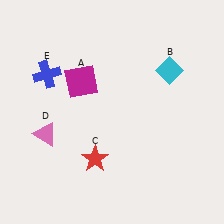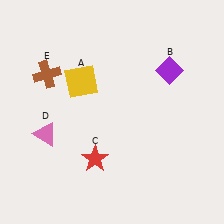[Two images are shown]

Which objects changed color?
A changed from magenta to yellow. B changed from cyan to purple. E changed from blue to brown.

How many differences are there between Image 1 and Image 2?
There are 3 differences between the two images.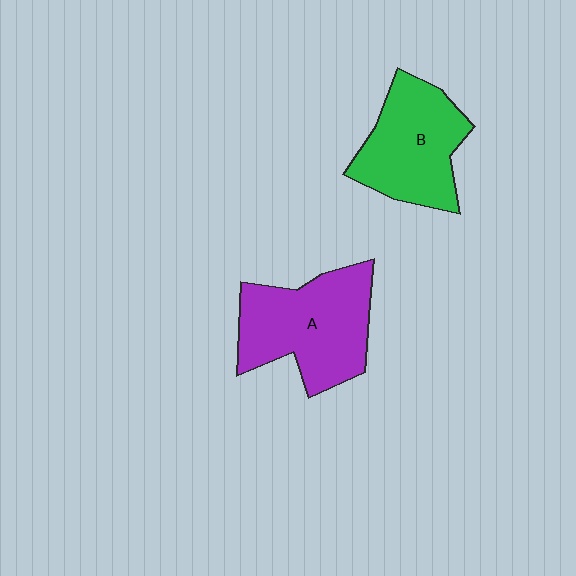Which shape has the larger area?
Shape A (purple).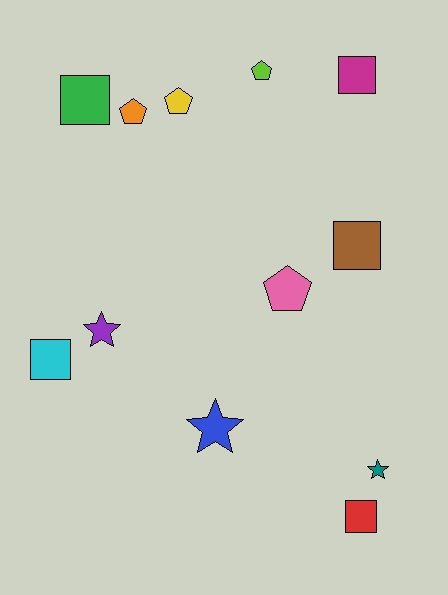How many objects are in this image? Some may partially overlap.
There are 12 objects.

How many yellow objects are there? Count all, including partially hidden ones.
There is 1 yellow object.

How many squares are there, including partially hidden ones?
There are 5 squares.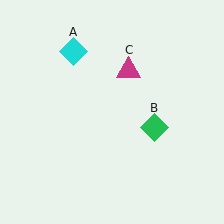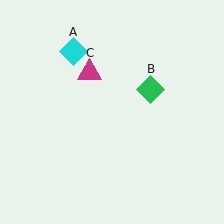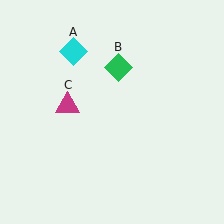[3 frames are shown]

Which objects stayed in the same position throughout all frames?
Cyan diamond (object A) remained stationary.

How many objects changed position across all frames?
2 objects changed position: green diamond (object B), magenta triangle (object C).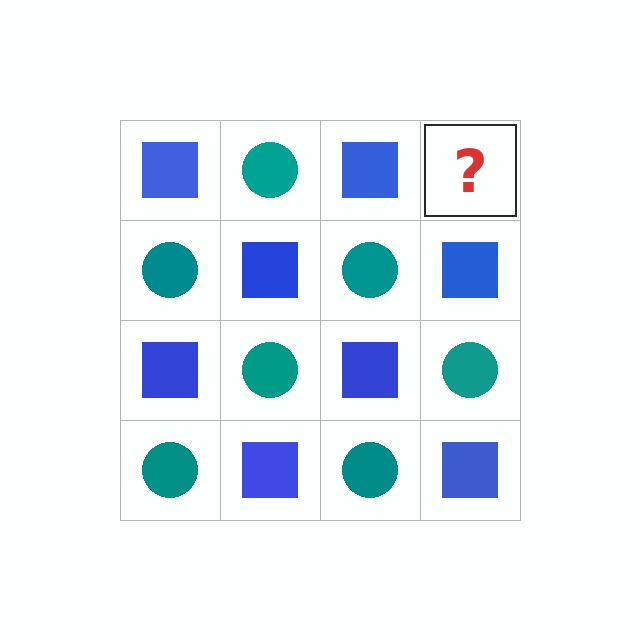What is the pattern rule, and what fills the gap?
The rule is that it alternates blue square and teal circle in a checkerboard pattern. The gap should be filled with a teal circle.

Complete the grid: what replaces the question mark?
The question mark should be replaced with a teal circle.